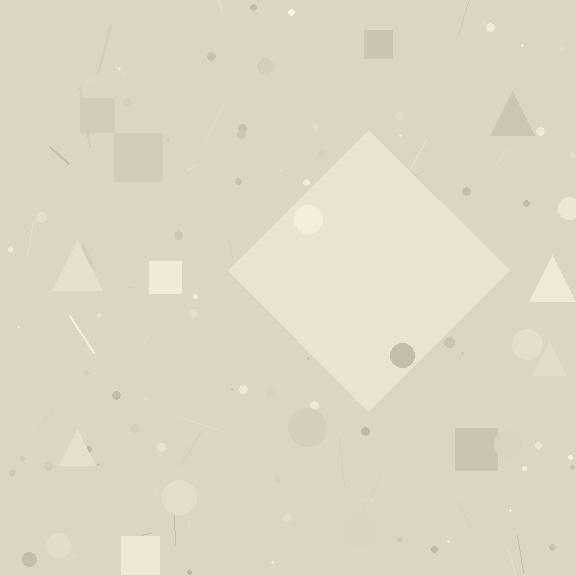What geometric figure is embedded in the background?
A diamond is embedded in the background.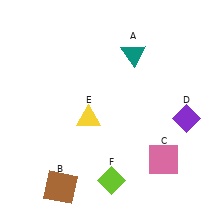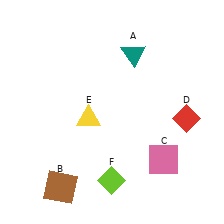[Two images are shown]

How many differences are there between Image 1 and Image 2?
There is 1 difference between the two images.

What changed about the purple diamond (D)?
In Image 1, D is purple. In Image 2, it changed to red.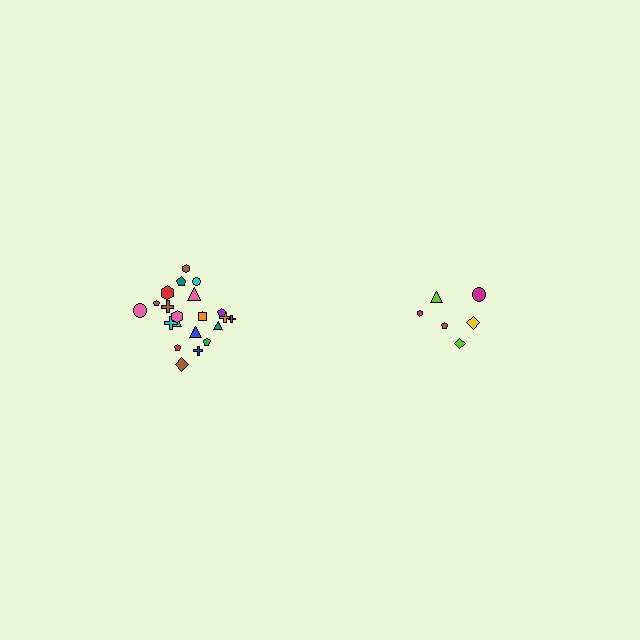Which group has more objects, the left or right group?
The left group.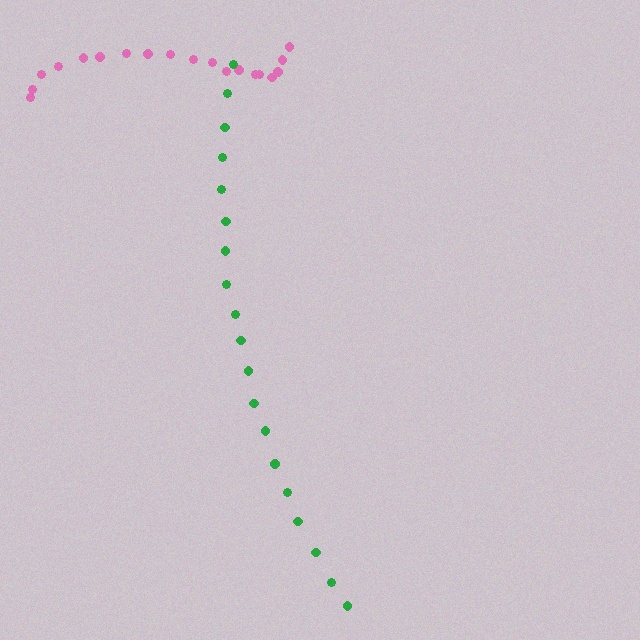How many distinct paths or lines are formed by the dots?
There are 2 distinct paths.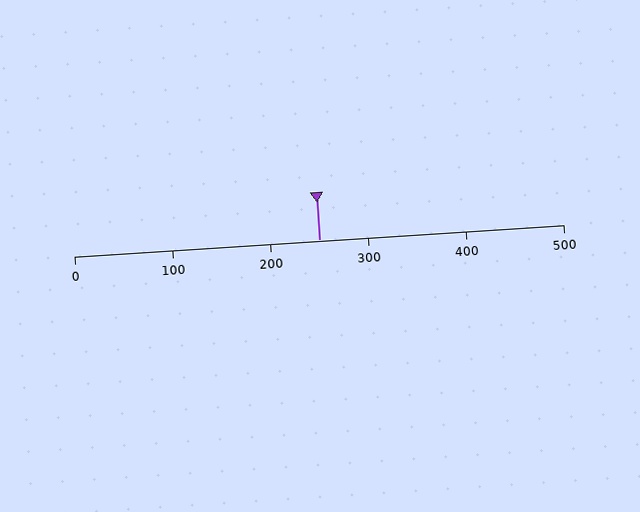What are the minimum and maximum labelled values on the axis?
The axis runs from 0 to 500.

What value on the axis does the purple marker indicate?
The marker indicates approximately 250.